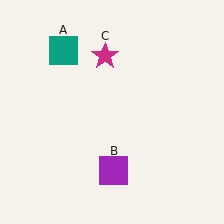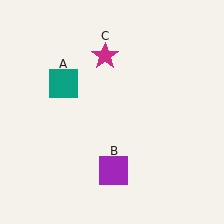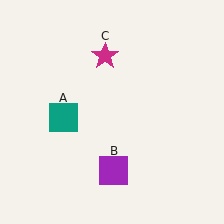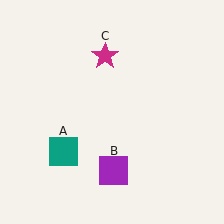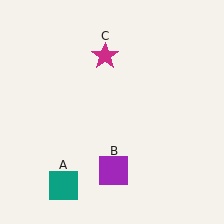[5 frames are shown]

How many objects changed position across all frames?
1 object changed position: teal square (object A).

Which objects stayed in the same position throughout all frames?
Purple square (object B) and magenta star (object C) remained stationary.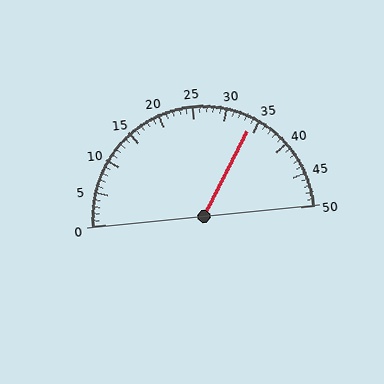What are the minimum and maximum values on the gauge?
The gauge ranges from 0 to 50.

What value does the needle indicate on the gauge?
The needle indicates approximately 34.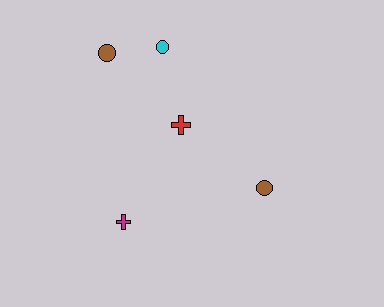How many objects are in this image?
There are 5 objects.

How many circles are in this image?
There are 3 circles.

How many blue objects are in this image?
There are no blue objects.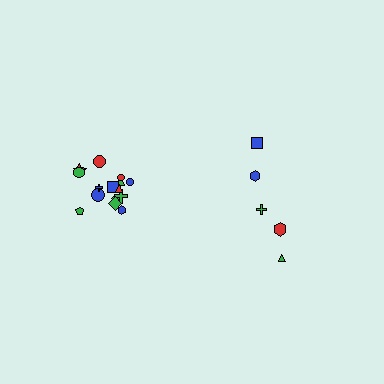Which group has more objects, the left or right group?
The left group.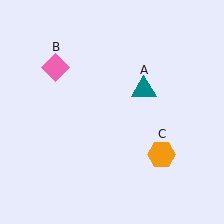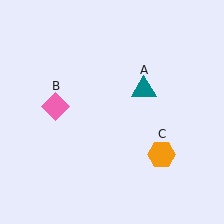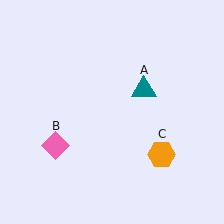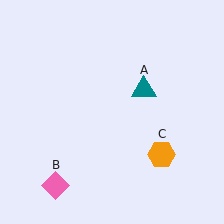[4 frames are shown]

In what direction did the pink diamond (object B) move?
The pink diamond (object B) moved down.